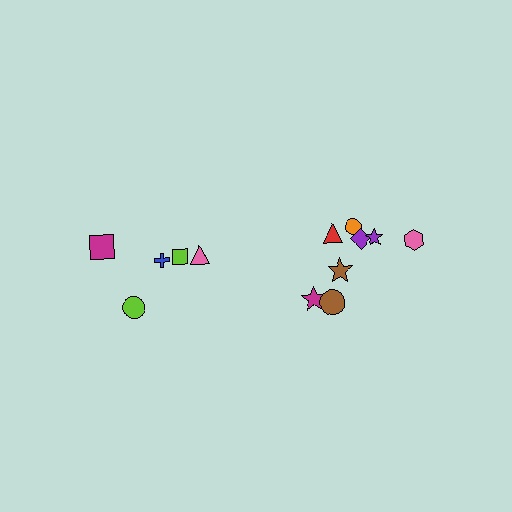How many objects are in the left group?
There are 5 objects.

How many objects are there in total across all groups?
There are 13 objects.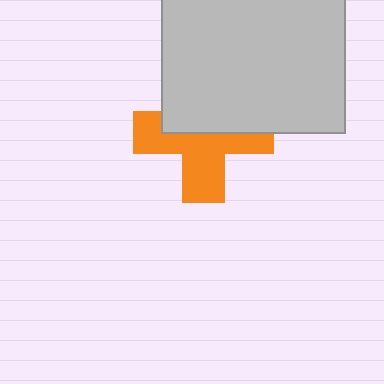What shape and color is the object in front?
The object in front is a light gray rectangle.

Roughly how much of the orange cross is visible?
About half of it is visible (roughly 55%).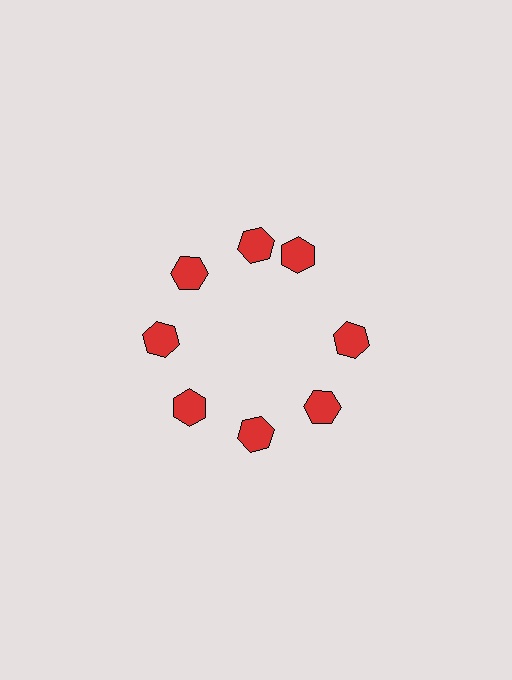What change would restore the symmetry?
The symmetry would be restored by rotating it back into even spacing with its neighbors so that all 8 hexagons sit at equal angles and equal distance from the center.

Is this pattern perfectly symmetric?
No. The 8 red hexagons are arranged in a ring, but one element near the 2 o'clock position is rotated out of alignment along the ring, breaking the 8-fold rotational symmetry.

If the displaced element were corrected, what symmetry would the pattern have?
It would have 8-fold rotational symmetry — the pattern would map onto itself every 45 degrees.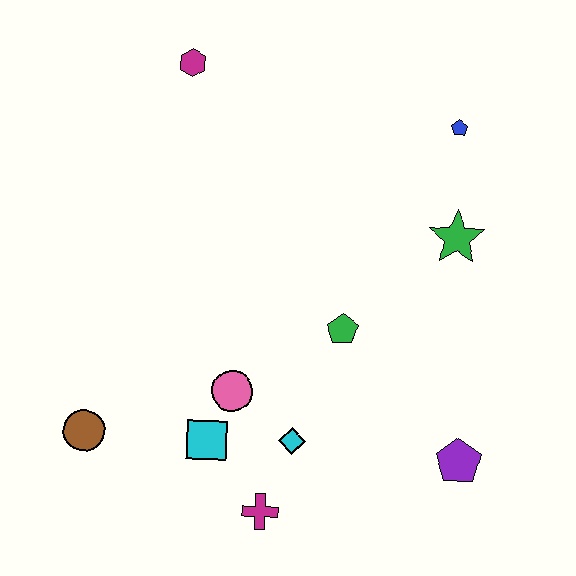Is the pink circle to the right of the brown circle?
Yes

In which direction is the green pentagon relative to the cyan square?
The green pentagon is to the right of the cyan square.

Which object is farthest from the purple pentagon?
The magenta hexagon is farthest from the purple pentagon.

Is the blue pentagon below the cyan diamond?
No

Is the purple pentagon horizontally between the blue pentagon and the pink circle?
No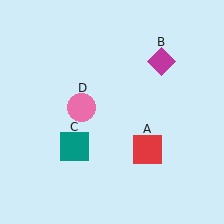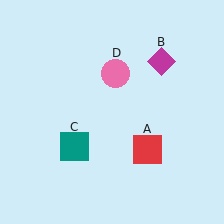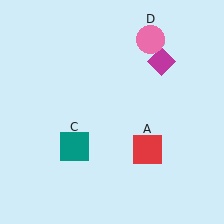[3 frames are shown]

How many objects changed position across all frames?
1 object changed position: pink circle (object D).